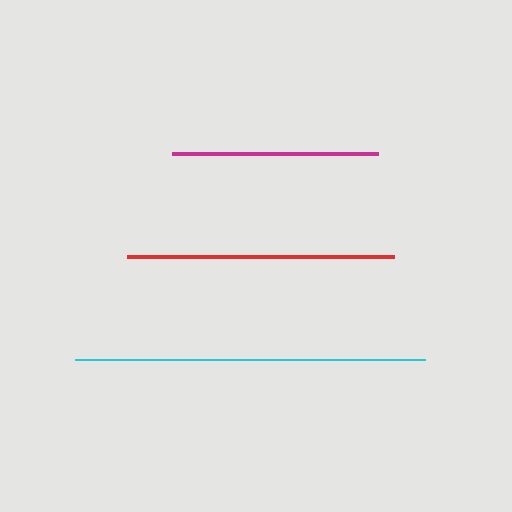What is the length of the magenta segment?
The magenta segment is approximately 206 pixels long.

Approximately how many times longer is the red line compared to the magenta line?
The red line is approximately 1.3 times the length of the magenta line.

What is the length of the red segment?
The red segment is approximately 267 pixels long.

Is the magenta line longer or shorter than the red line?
The red line is longer than the magenta line.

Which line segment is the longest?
The cyan line is the longest at approximately 349 pixels.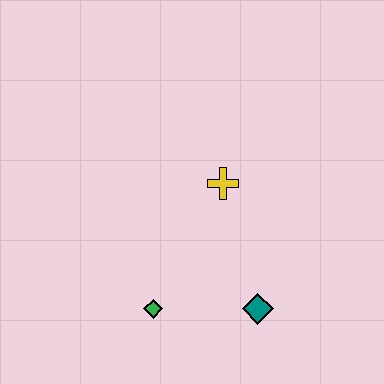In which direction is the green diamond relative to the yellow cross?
The green diamond is below the yellow cross.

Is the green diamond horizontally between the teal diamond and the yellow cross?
No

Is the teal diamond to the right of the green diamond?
Yes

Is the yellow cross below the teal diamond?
No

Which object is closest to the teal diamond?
The green diamond is closest to the teal diamond.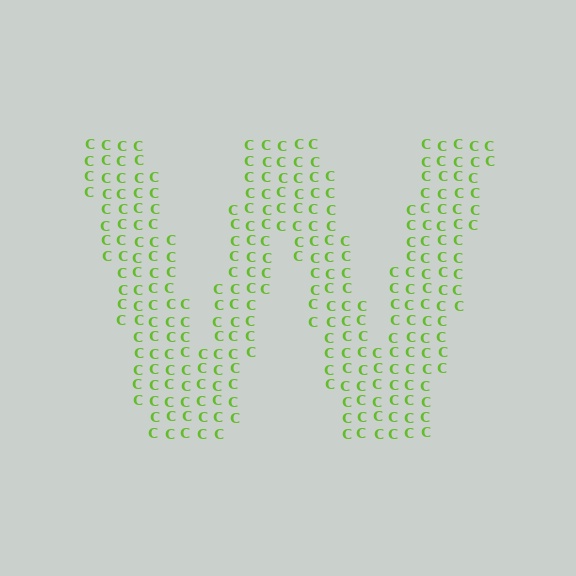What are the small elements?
The small elements are letter C's.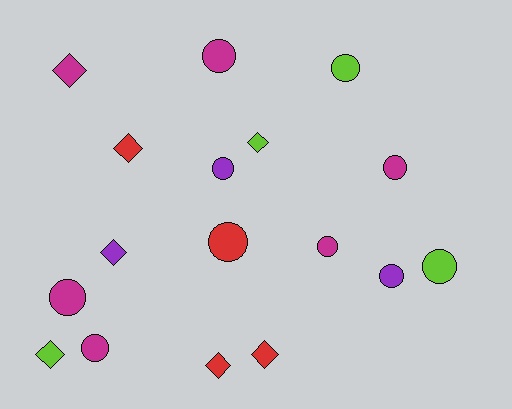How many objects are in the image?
There are 17 objects.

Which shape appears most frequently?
Circle, with 10 objects.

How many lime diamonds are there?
There are 2 lime diamonds.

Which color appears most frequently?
Magenta, with 6 objects.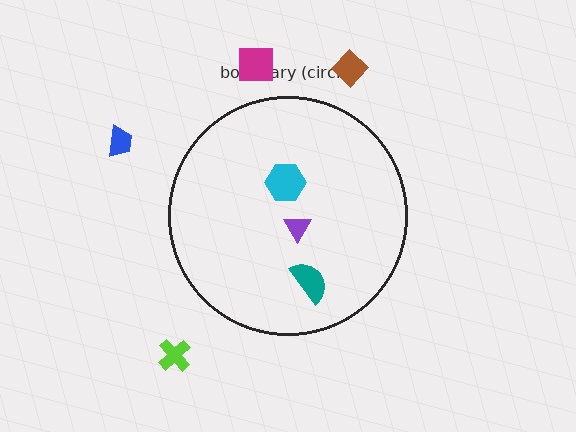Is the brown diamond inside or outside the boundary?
Outside.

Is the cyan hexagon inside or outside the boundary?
Inside.